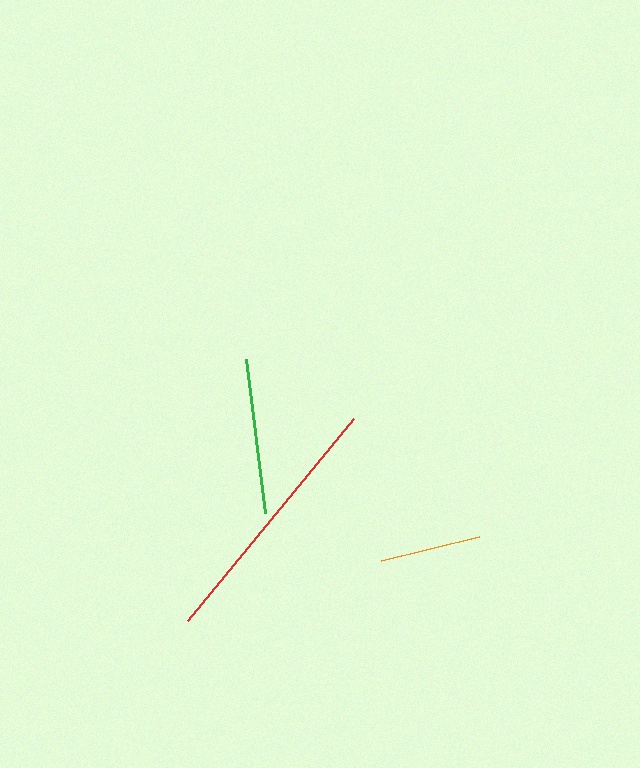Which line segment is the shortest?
The orange line is the shortest at approximately 101 pixels.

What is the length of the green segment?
The green segment is approximately 155 pixels long.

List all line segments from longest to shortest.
From longest to shortest: red, green, orange.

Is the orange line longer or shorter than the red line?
The red line is longer than the orange line.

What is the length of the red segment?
The red segment is approximately 261 pixels long.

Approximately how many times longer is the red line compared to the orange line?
The red line is approximately 2.6 times the length of the orange line.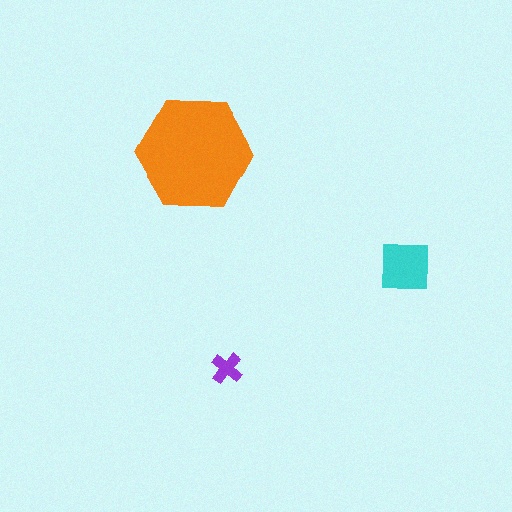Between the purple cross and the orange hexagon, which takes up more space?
The orange hexagon.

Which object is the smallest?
The purple cross.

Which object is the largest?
The orange hexagon.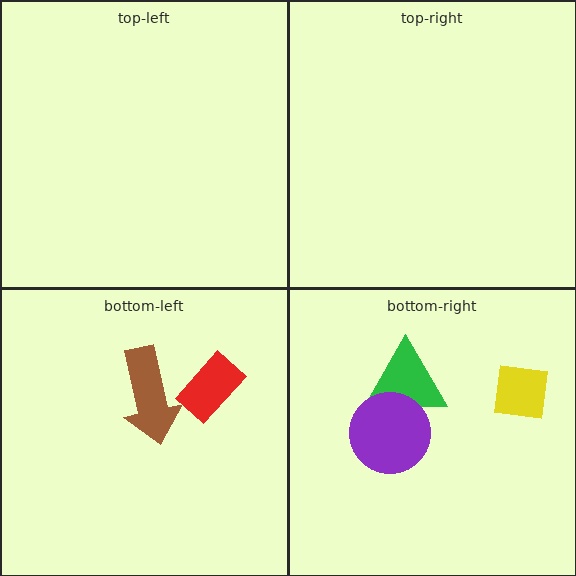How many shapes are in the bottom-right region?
3.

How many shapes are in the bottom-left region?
2.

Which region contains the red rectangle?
The bottom-left region.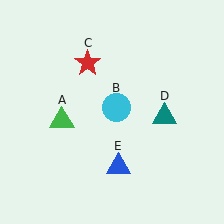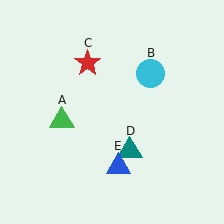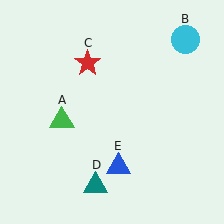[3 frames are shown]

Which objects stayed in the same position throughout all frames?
Green triangle (object A) and red star (object C) and blue triangle (object E) remained stationary.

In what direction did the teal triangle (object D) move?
The teal triangle (object D) moved down and to the left.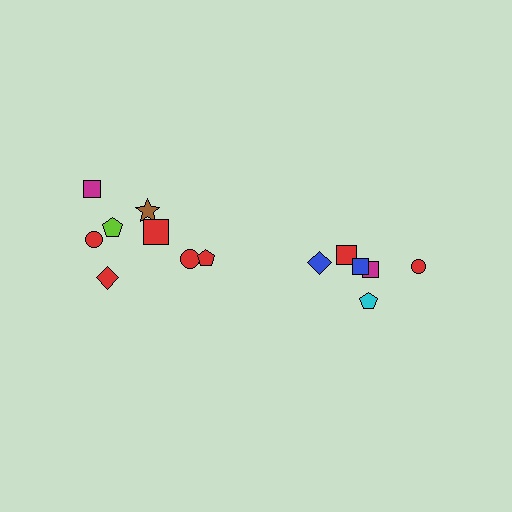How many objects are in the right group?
There are 6 objects.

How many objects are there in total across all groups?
There are 14 objects.